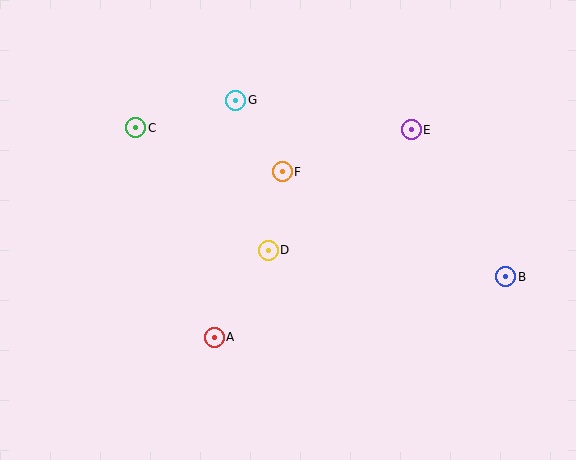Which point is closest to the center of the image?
Point D at (268, 250) is closest to the center.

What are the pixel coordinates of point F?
Point F is at (282, 172).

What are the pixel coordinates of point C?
Point C is at (136, 128).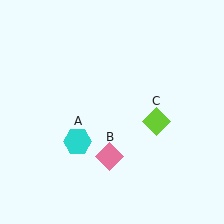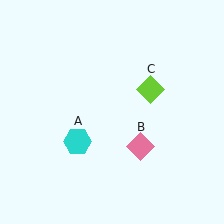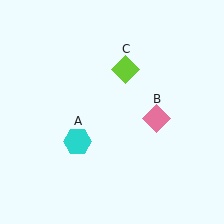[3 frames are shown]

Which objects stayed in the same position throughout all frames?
Cyan hexagon (object A) remained stationary.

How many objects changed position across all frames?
2 objects changed position: pink diamond (object B), lime diamond (object C).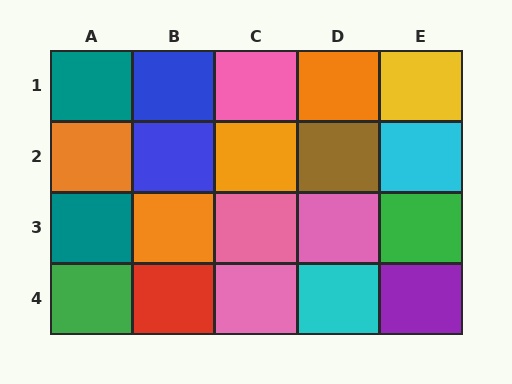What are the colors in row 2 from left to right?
Orange, blue, orange, brown, cyan.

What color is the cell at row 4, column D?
Cyan.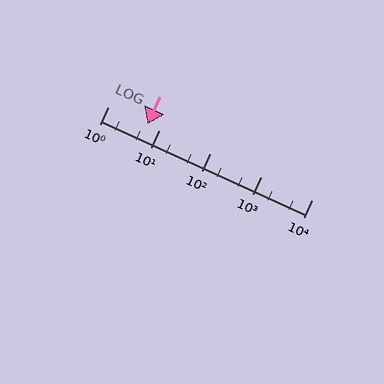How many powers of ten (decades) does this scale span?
The scale spans 4 decades, from 1 to 10000.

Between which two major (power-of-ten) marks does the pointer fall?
The pointer is between 1 and 10.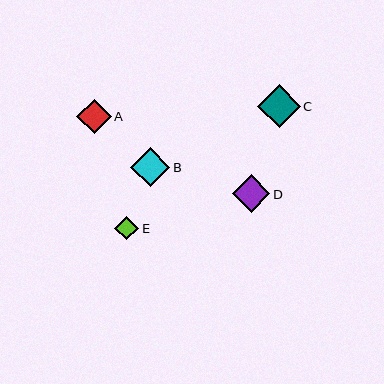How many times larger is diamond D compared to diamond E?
Diamond D is approximately 1.6 times the size of diamond E.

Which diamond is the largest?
Diamond C is the largest with a size of approximately 43 pixels.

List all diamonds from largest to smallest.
From largest to smallest: C, B, D, A, E.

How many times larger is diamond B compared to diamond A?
Diamond B is approximately 1.1 times the size of diamond A.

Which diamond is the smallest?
Diamond E is the smallest with a size of approximately 24 pixels.